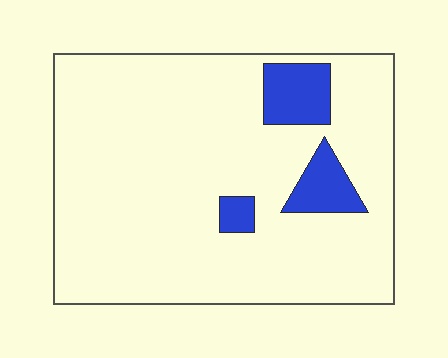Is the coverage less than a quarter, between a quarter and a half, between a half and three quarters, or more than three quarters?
Less than a quarter.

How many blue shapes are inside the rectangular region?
3.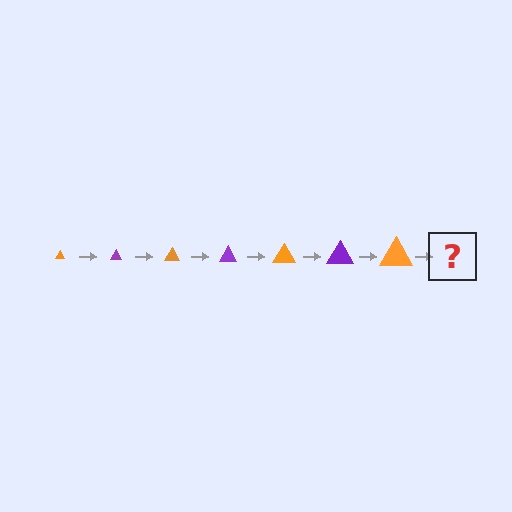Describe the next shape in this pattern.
It should be a purple triangle, larger than the previous one.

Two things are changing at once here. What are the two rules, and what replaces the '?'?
The two rules are that the triangle grows larger each step and the color cycles through orange and purple. The '?' should be a purple triangle, larger than the previous one.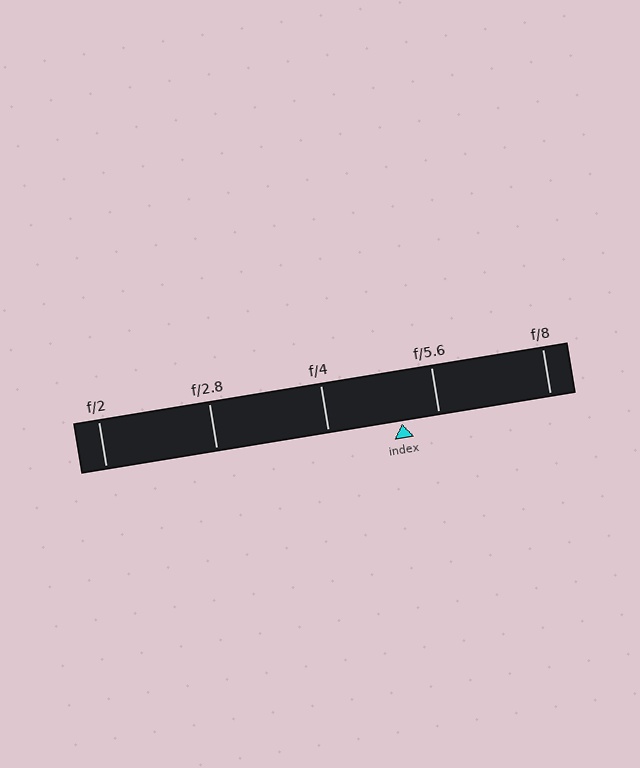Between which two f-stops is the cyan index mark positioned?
The index mark is between f/4 and f/5.6.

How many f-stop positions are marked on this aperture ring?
There are 5 f-stop positions marked.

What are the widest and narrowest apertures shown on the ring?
The widest aperture shown is f/2 and the narrowest is f/8.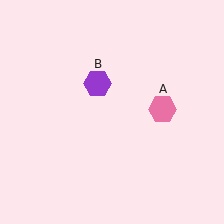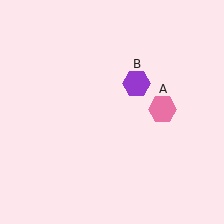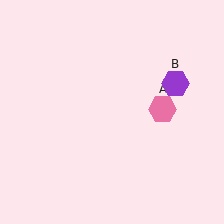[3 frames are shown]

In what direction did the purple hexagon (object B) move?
The purple hexagon (object B) moved right.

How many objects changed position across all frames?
1 object changed position: purple hexagon (object B).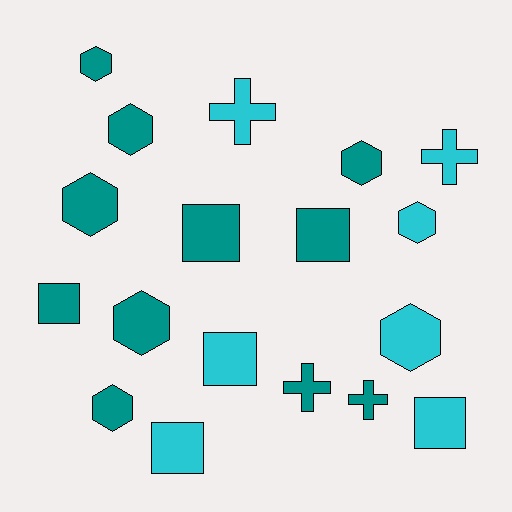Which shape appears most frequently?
Hexagon, with 8 objects.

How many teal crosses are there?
There are 2 teal crosses.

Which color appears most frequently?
Teal, with 11 objects.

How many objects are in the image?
There are 18 objects.